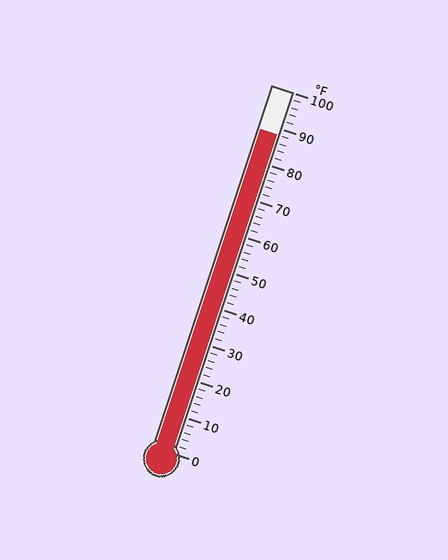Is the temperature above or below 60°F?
The temperature is above 60°F.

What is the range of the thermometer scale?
The thermometer scale ranges from 0°F to 100°F.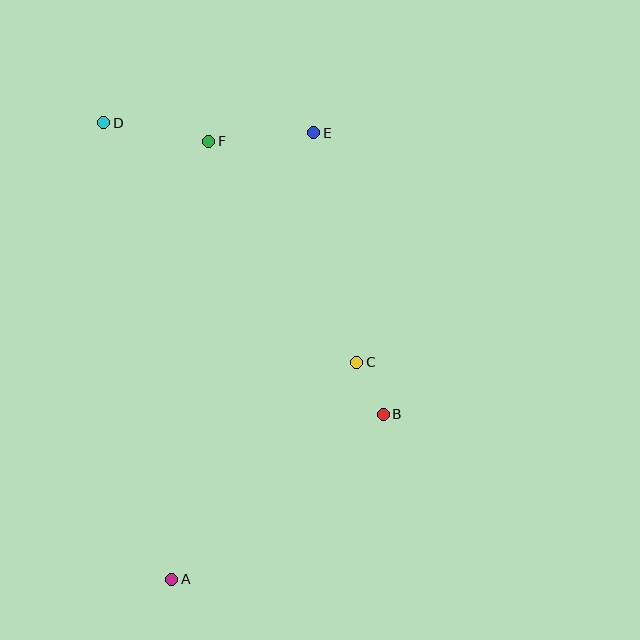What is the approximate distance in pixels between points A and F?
The distance between A and F is approximately 440 pixels.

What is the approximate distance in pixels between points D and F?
The distance between D and F is approximately 107 pixels.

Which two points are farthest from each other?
Points A and E are farthest from each other.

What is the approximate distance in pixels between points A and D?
The distance between A and D is approximately 462 pixels.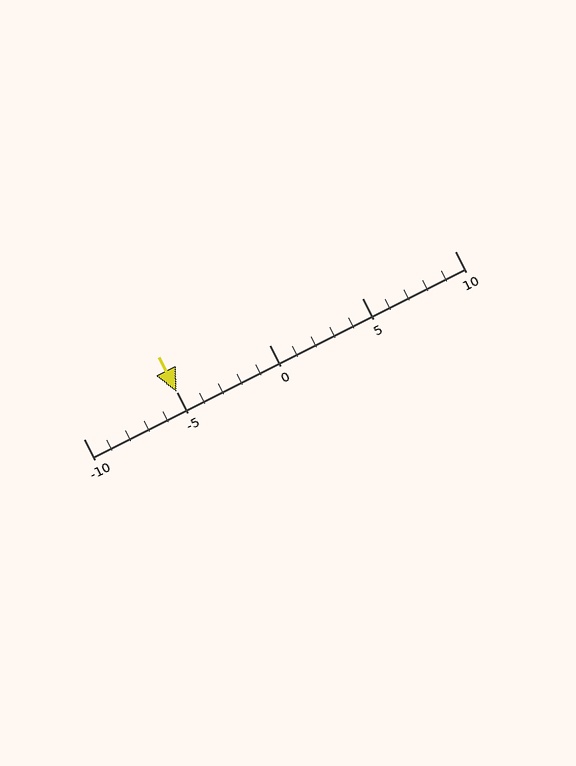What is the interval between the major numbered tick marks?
The major tick marks are spaced 5 units apart.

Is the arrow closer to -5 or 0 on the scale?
The arrow is closer to -5.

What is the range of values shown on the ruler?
The ruler shows values from -10 to 10.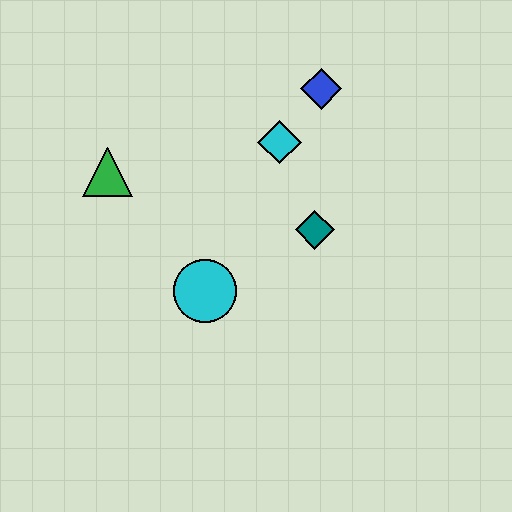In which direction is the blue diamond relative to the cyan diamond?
The blue diamond is above the cyan diamond.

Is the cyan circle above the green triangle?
No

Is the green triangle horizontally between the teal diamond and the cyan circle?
No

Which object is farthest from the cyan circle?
The blue diamond is farthest from the cyan circle.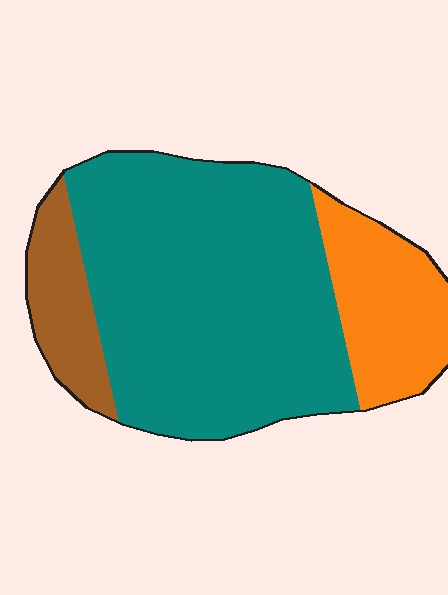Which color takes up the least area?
Brown, at roughly 10%.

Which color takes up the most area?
Teal, at roughly 70%.